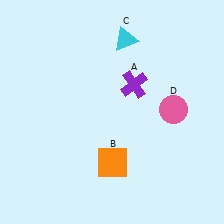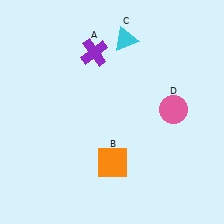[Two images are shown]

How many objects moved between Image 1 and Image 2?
1 object moved between the two images.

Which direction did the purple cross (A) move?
The purple cross (A) moved left.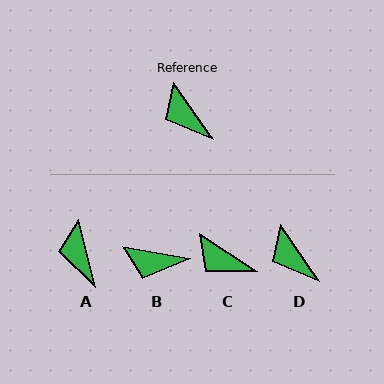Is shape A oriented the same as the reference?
No, it is off by about 21 degrees.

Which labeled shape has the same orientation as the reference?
D.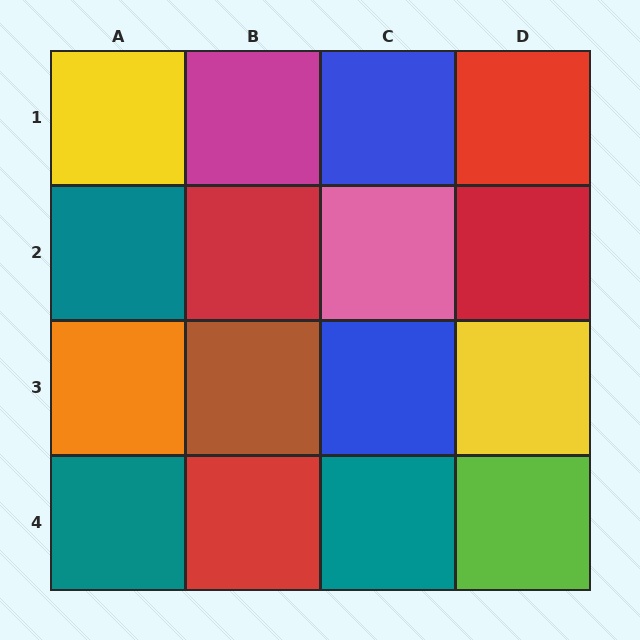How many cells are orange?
1 cell is orange.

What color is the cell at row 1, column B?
Magenta.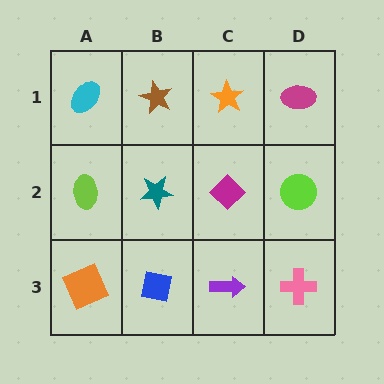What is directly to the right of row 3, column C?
A pink cross.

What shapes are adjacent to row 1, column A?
A lime ellipse (row 2, column A), a brown star (row 1, column B).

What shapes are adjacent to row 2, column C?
An orange star (row 1, column C), a purple arrow (row 3, column C), a teal star (row 2, column B), a lime circle (row 2, column D).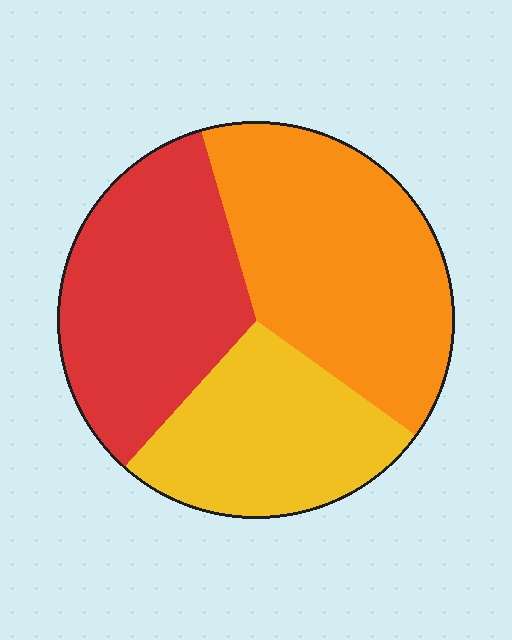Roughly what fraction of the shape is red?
Red covers around 35% of the shape.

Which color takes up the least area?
Yellow, at roughly 25%.